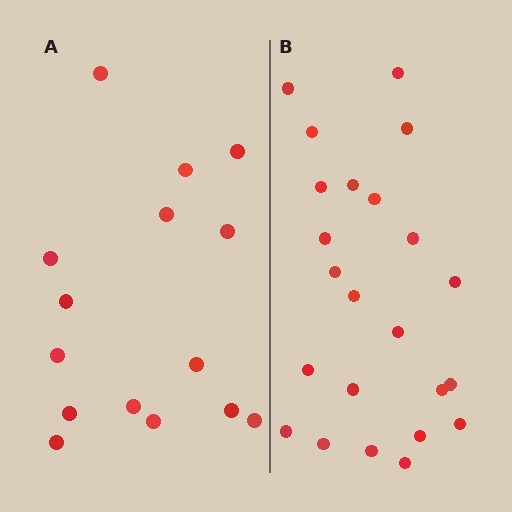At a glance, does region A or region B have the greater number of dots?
Region B (the right region) has more dots.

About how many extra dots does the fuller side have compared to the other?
Region B has roughly 8 or so more dots than region A.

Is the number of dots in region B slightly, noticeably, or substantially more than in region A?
Region B has substantially more. The ratio is roughly 1.5 to 1.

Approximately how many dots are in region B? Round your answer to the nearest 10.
About 20 dots. (The exact count is 23, which rounds to 20.)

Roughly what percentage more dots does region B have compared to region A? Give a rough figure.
About 55% more.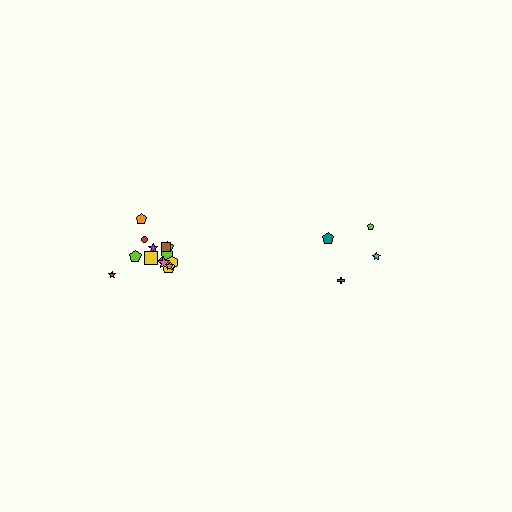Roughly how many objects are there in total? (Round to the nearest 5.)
Roughly 20 objects in total.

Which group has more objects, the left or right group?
The left group.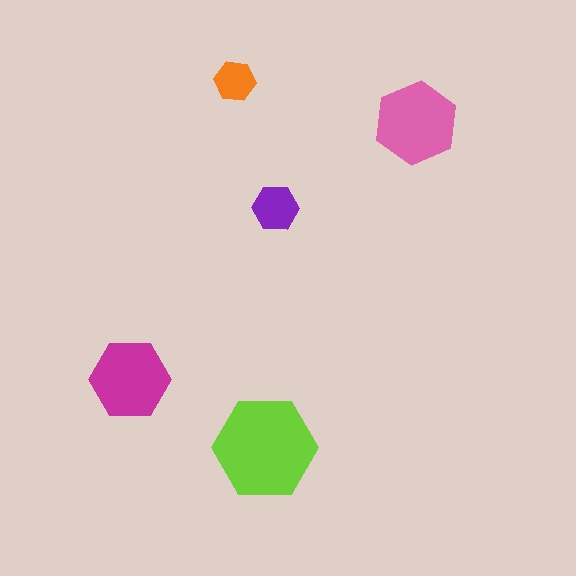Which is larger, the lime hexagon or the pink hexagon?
The lime one.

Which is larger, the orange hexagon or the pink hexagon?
The pink one.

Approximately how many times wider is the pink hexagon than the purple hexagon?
About 2 times wider.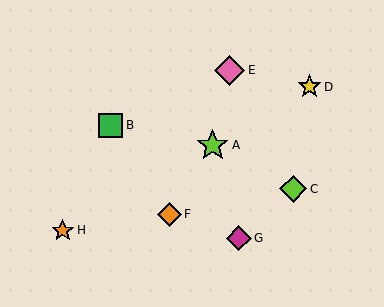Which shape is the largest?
The lime star (labeled A) is the largest.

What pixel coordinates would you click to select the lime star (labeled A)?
Click at (213, 145) to select the lime star A.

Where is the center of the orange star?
The center of the orange star is at (63, 230).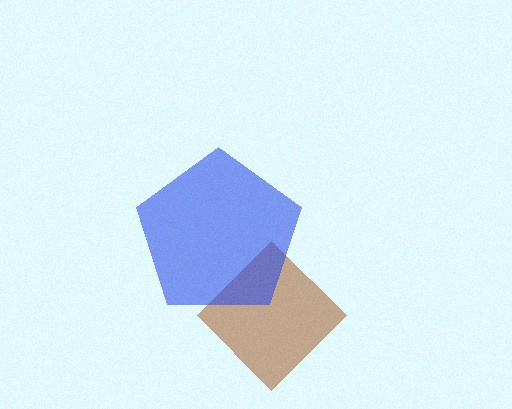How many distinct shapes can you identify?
There are 2 distinct shapes: a brown diamond, a blue pentagon.